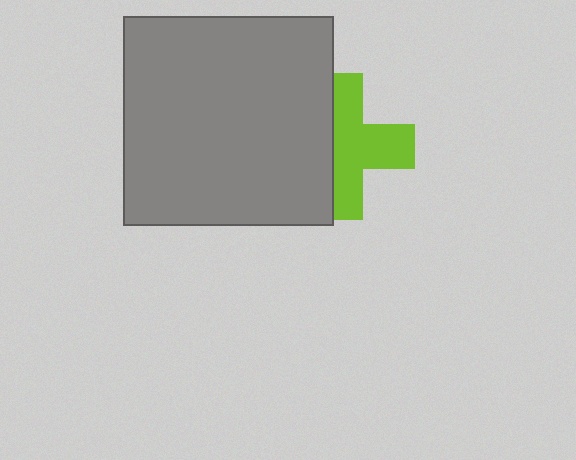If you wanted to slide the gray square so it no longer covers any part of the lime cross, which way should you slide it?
Slide it left — that is the most direct way to separate the two shapes.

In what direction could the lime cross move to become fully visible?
The lime cross could move right. That would shift it out from behind the gray square entirely.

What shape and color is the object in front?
The object in front is a gray square.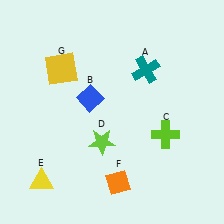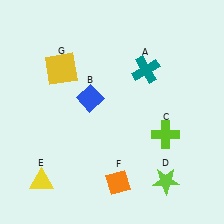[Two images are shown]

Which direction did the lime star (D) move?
The lime star (D) moved right.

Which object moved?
The lime star (D) moved right.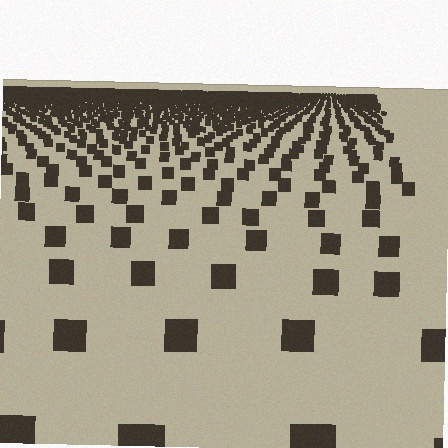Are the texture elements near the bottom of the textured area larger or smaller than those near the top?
Larger. Near the bottom, elements are closer to the viewer and appear at a bigger on-screen size.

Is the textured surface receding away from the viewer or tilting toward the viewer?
The surface is receding away from the viewer. Texture elements get smaller and denser toward the top.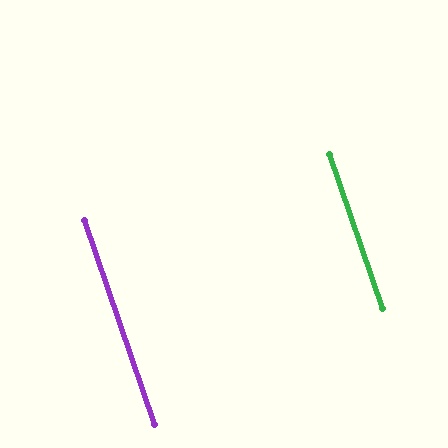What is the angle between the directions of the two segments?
Approximately 0 degrees.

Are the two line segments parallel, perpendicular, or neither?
Parallel — their directions differ by only 0.1°.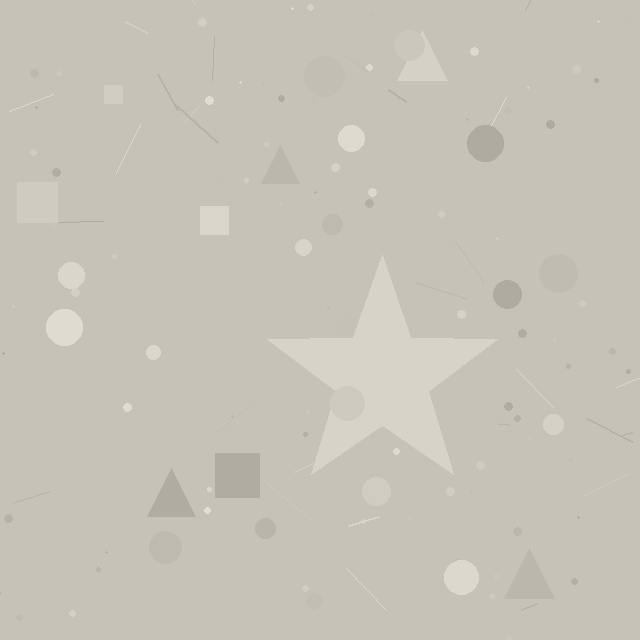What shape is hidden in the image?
A star is hidden in the image.